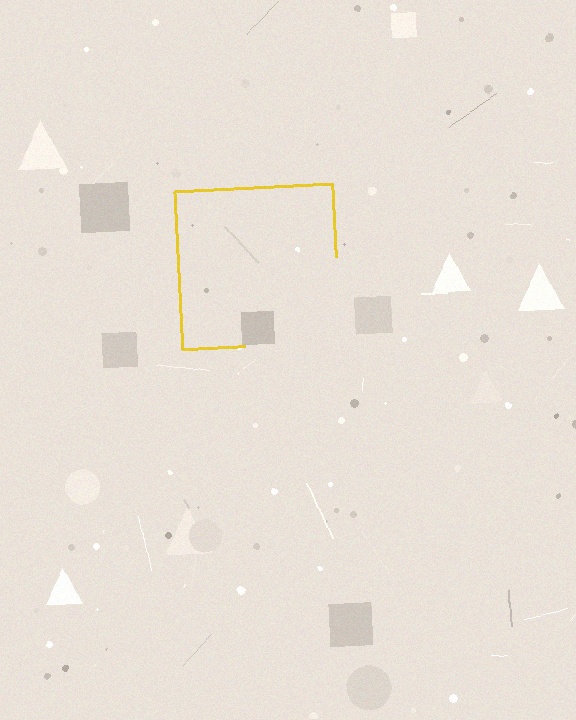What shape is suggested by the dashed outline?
The dashed outline suggests a square.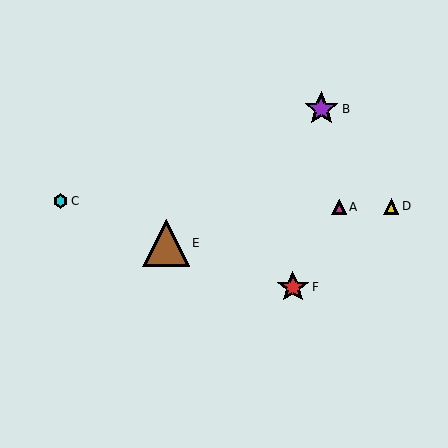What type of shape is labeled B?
Shape B is a purple star.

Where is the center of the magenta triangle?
The center of the magenta triangle is at (339, 207).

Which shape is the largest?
The brown triangle (labeled E) is the largest.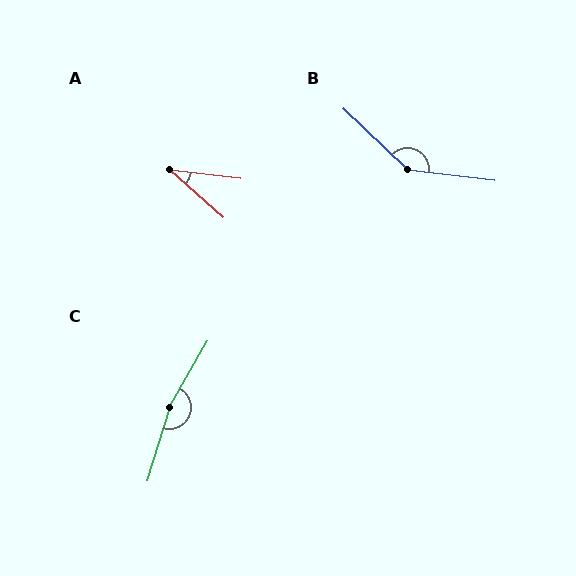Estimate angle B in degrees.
Approximately 144 degrees.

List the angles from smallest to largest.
A (35°), B (144°), C (167°).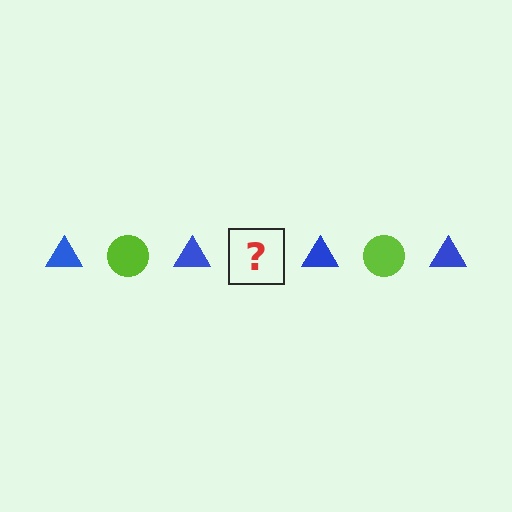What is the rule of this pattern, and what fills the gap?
The rule is that the pattern alternates between blue triangle and lime circle. The gap should be filled with a lime circle.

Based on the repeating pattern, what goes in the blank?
The blank should be a lime circle.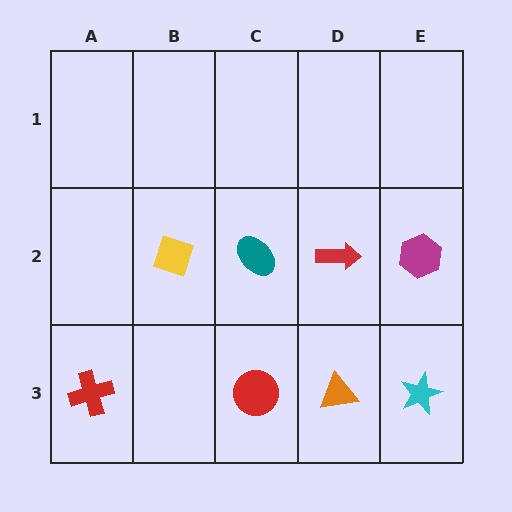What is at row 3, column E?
A cyan star.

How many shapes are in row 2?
4 shapes.